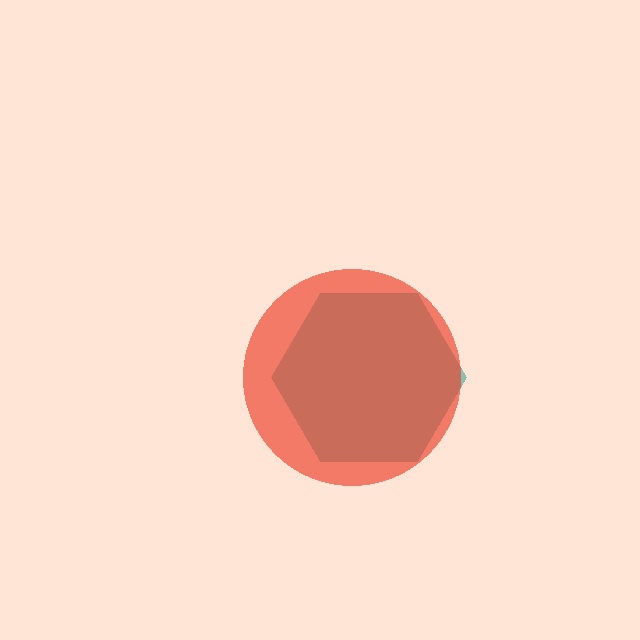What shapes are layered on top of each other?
The layered shapes are: a teal hexagon, a red circle.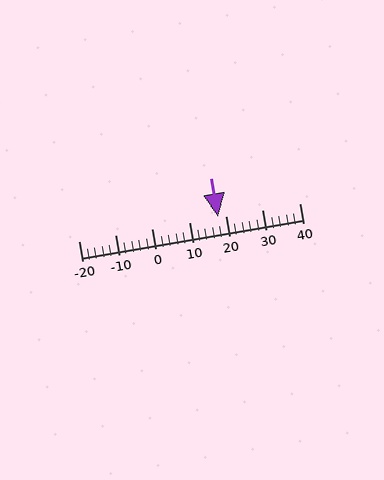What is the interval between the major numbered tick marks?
The major tick marks are spaced 10 units apart.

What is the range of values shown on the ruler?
The ruler shows values from -20 to 40.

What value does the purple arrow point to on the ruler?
The purple arrow points to approximately 18.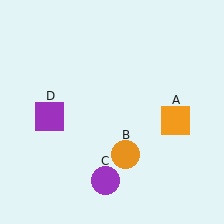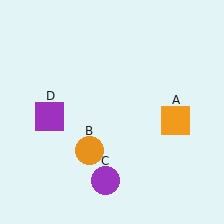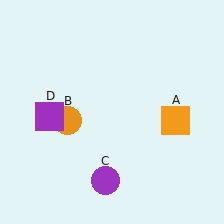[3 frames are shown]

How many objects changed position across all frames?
1 object changed position: orange circle (object B).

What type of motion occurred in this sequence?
The orange circle (object B) rotated clockwise around the center of the scene.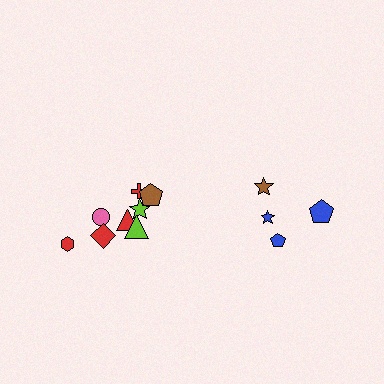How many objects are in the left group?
There are 8 objects.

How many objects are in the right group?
There are 4 objects.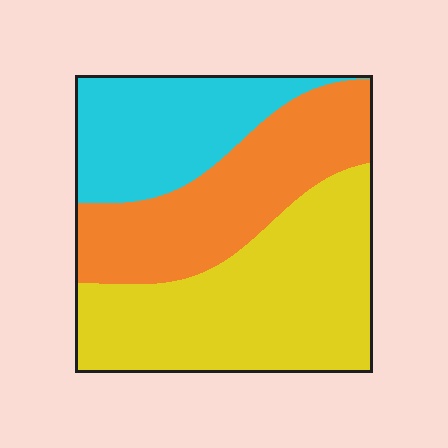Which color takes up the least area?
Cyan, at roughly 25%.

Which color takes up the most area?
Yellow, at roughly 45%.